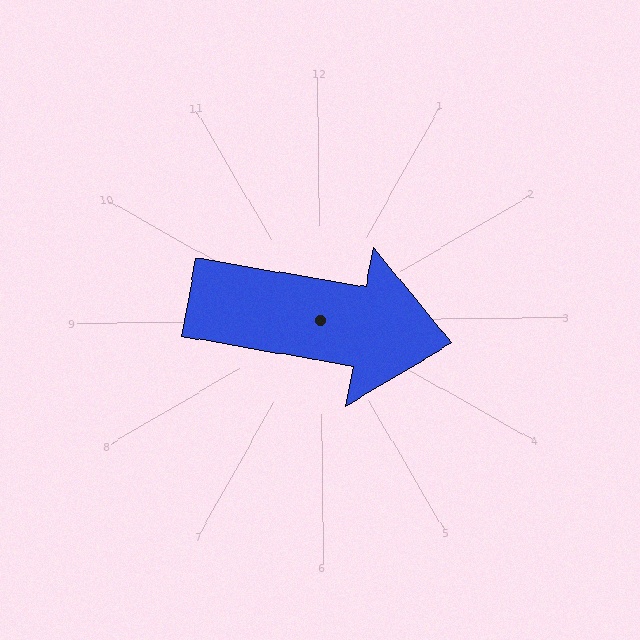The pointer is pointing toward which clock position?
Roughly 3 o'clock.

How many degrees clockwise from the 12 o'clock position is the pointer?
Approximately 101 degrees.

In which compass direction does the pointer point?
East.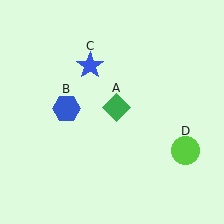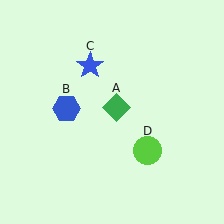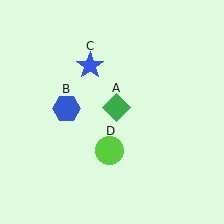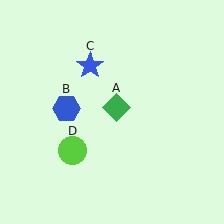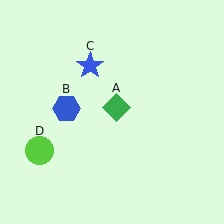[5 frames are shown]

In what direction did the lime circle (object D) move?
The lime circle (object D) moved left.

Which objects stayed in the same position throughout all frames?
Green diamond (object A) and blue hexagon (object B) and blue star (object C) remained stationary.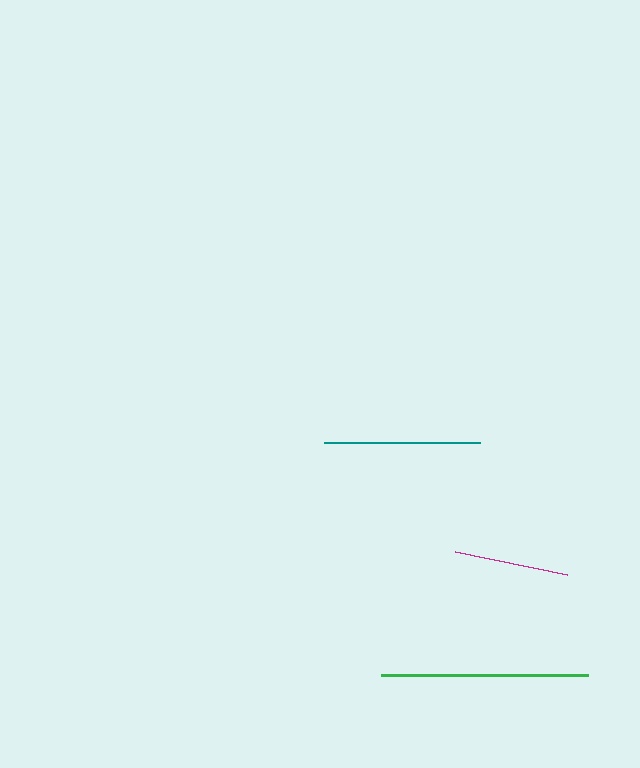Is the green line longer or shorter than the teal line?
The green line is longer than the teal line.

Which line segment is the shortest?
The magenta line is the shortest at approximately 114 pixels.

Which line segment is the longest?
The green line is the longest at approximately 207 pixels.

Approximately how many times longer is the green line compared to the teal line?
The green line is approximately 1.3 times the length of the teal line.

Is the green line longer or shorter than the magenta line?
The green line is longer than the magenta line.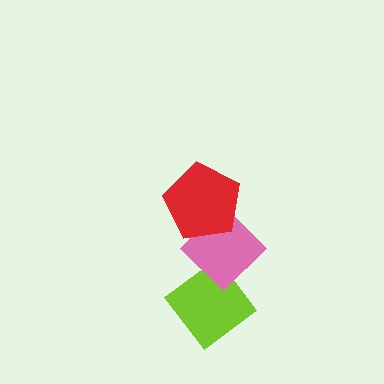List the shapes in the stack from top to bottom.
From top to bottom: the red pentagon, the pink diamond, the lime diamond.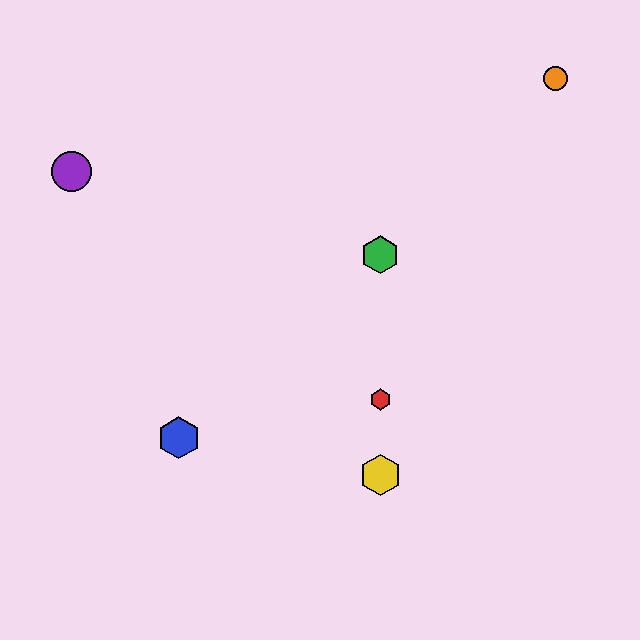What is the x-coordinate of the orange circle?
The orange circle is at x≈556.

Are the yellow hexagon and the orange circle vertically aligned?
No, the yellow hexagon is at x≈380 and the orange circle is at x≈556.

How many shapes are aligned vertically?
3 shapes (the red hexagon, the green hexagon, the yellow hexagon) are aligned vertically.